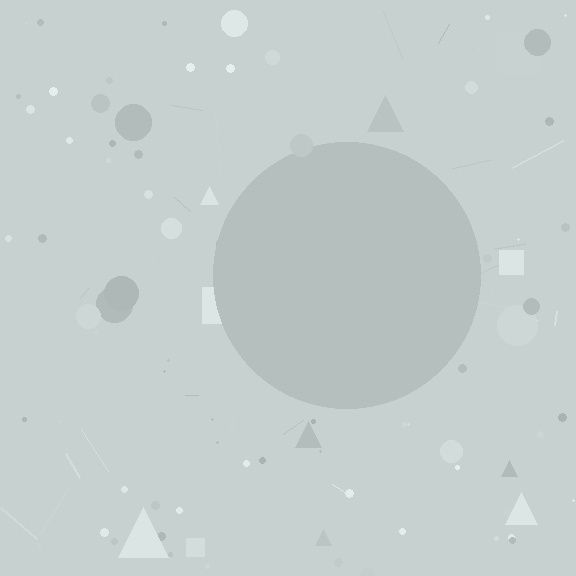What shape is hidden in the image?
A circle is hidden in the image.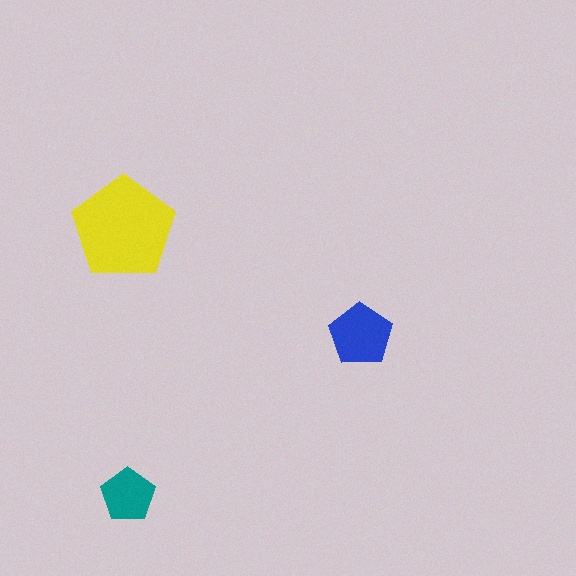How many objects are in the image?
There are 3 objects in the image.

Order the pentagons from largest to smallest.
the yellow one, the blue one, the teal one.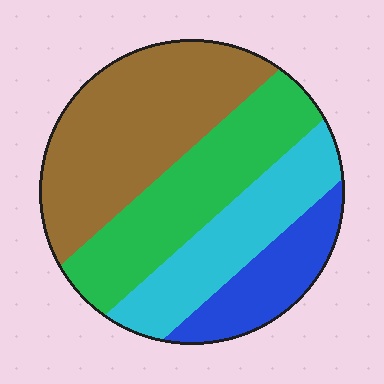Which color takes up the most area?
Brown, at roughly 35%.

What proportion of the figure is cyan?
Cyan covers about 20% of the figure.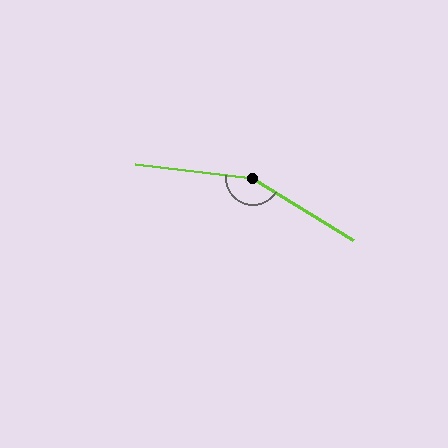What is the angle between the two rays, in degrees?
Approximately 155 degrees.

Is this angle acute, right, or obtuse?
It is obtuse.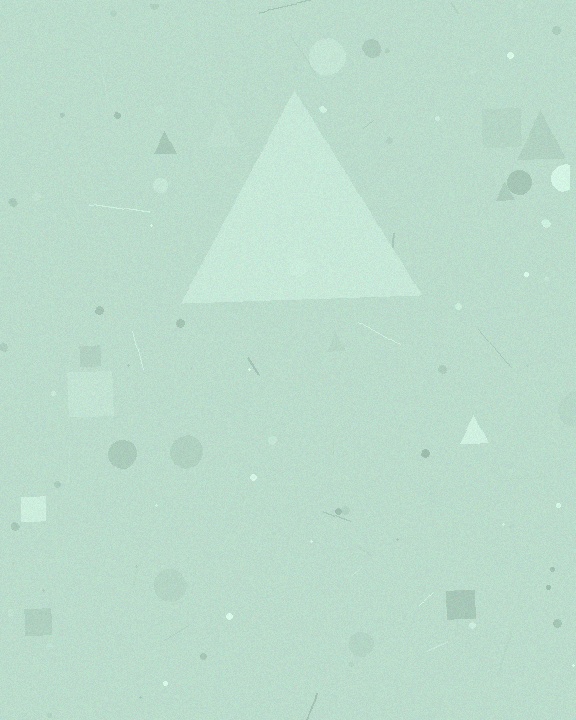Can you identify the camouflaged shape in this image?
The camouflaged shape is a triangle.